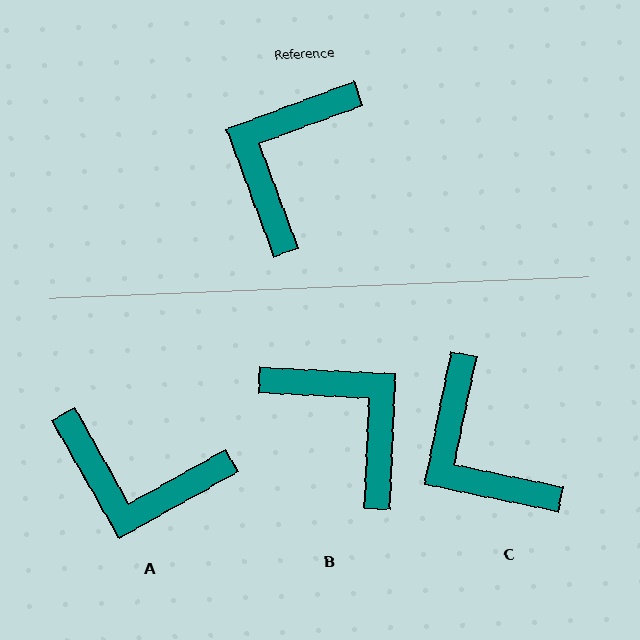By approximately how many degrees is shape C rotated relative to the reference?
Approximately 58 degrees counter-clockwise.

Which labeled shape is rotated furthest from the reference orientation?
B, about 113 degrees away.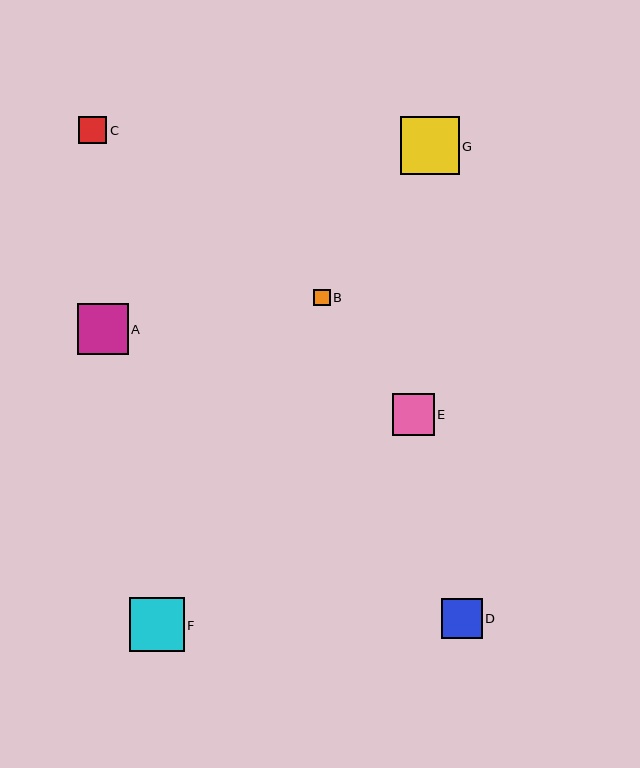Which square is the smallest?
Square B is the smallest with a size of approximately 16 pixels.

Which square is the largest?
Square G is the largest with a size of approximately 59 pixels.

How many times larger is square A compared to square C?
Square A is approximately 1.9 times the size of square C.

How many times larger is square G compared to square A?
Square G is approximately 1.1 times the size of square A.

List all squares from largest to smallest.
From largest to smallest: G, F, A, E, D, C, B.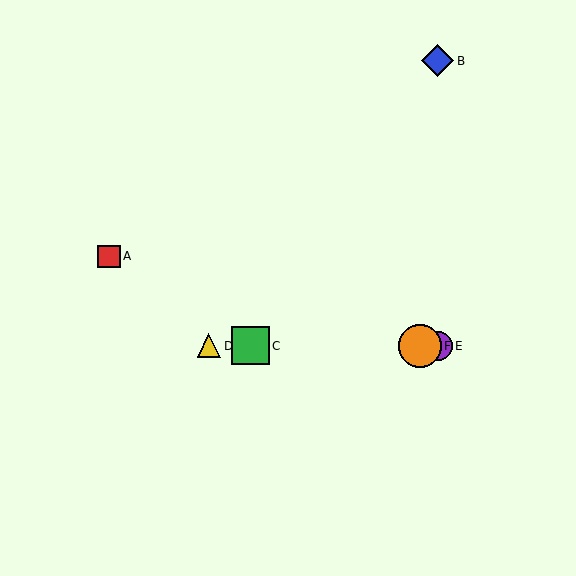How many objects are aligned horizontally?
4 objects (C, D, E, F) are aligned horizontally.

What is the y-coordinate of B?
Object B is at y≈61.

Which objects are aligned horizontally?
Objects C, D, E, F are aligned horizontally.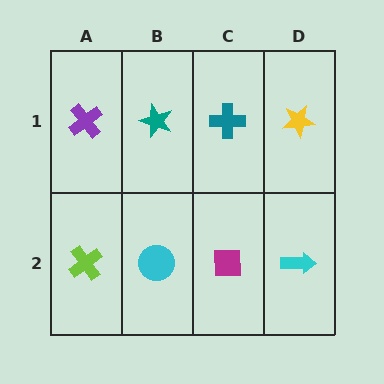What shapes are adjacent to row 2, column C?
A teal cross (row 1, column C), a cyan circle (row 2, column B), a cyan arrow (row 2, column D).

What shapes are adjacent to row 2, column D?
A yellow star (row 1, column D), a magenta square (row 2, column C).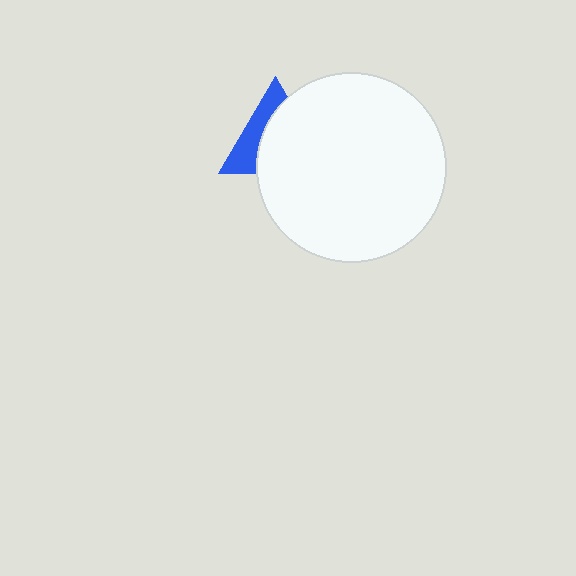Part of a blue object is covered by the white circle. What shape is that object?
It is a triangle.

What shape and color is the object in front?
The object in front is a white circle.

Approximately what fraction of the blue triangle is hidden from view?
Roughly 62% of the blue triangle is hidden behind the white circle.